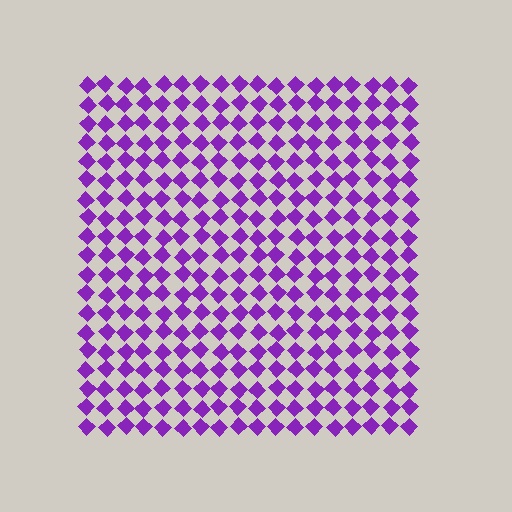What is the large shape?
The large shape is a square.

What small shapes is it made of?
It is made of small diamonds.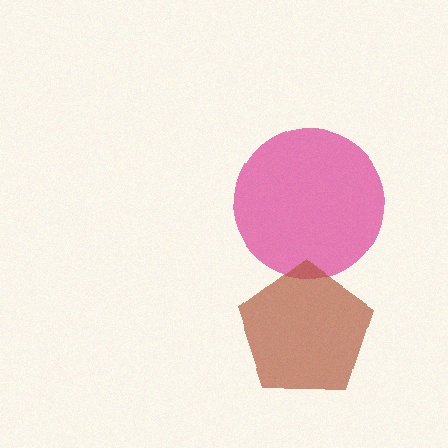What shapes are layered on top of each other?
The layered shapes are: a magenta circle, a brown pentagon.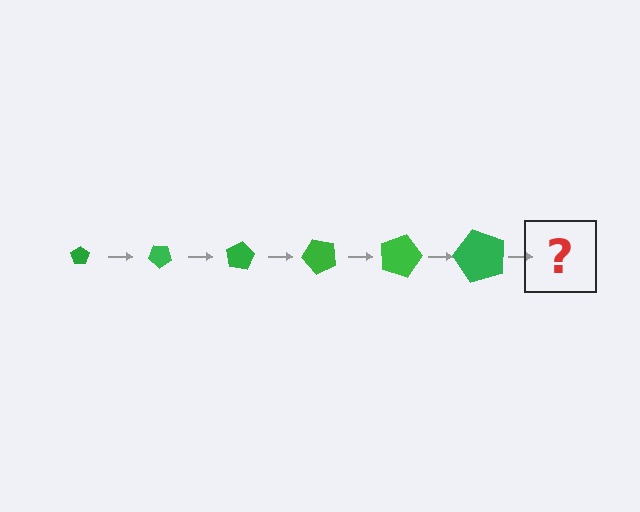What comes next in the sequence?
The next element should be a pentagon, larger than the previous one and rotated 240 degrees from the start.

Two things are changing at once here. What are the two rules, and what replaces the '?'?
The two rules are that the pentagon grows larger each step and it rotates 40 degrees each step. The '?' should be a pentagon, larger than the previous one and rotated 240 degrees from the start.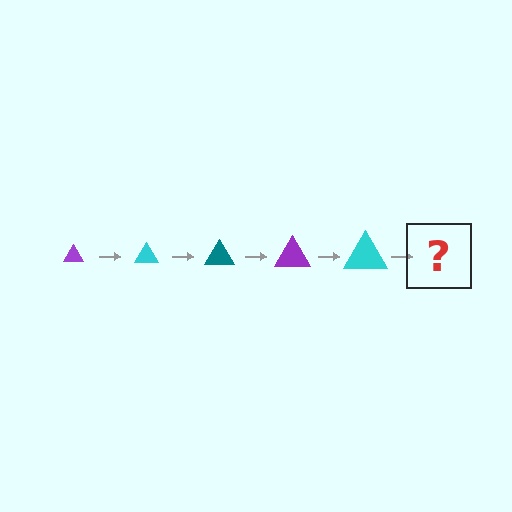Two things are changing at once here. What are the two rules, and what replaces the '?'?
The two rules are that the triangle grows larger each step and the color cycles through purple, cyan, and teal. The '?' should be a teal triangle, larger than the previous one.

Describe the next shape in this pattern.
It should be a teal triangle, larger than the previous one.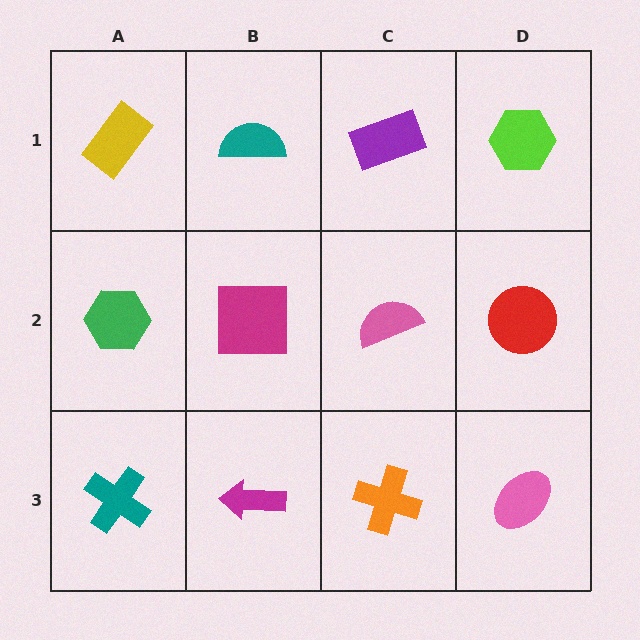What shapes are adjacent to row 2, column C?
A purple rectangle (row 1, column C), an orange cross (row 3, column C), a magenta square (row 2, column B), a red circle (row 2, column D).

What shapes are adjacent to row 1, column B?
A magenta square (row 2, column B), a yellow rectangle (row 1, column A), a purple rectangle (row 1, column C).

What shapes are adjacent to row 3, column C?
A pink semicircle (row 2, column C), a magenta arrow (row 3, column B), a pink ellipse (row 3, column D).